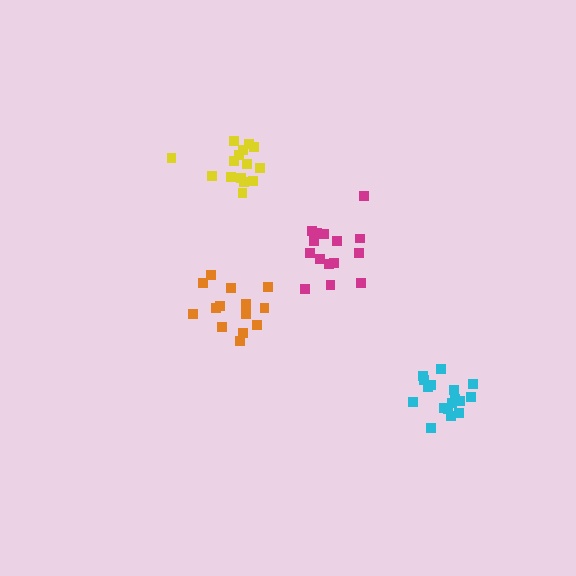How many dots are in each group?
Group 1: 14 dots, Group 2: 15 dots, Group 3: 15 dots, Group 4: 17 dots (61 total).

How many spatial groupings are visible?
There are 4 spatial groupings.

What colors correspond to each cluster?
The clusters are colored: orange, magenta, yellow, cyan.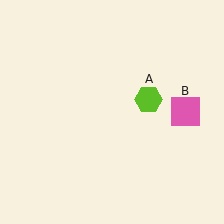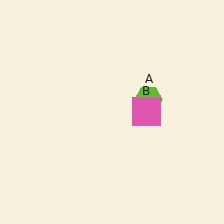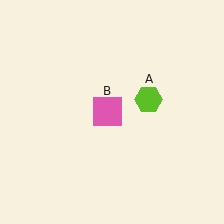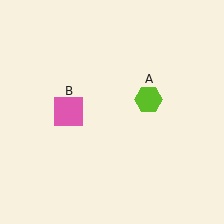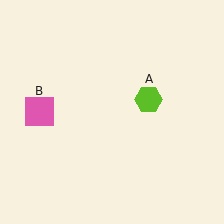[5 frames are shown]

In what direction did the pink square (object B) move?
The pink square (object B) moved left.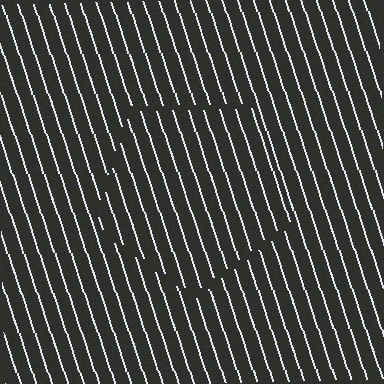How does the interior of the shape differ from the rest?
The interior of the shape contains the same grating, shifted by half a period — the contour is defined by the phase discontinuity where line-ends from the inner and outer gratings abut.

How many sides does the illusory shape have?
5 sides — the line-ends trace a pentagon.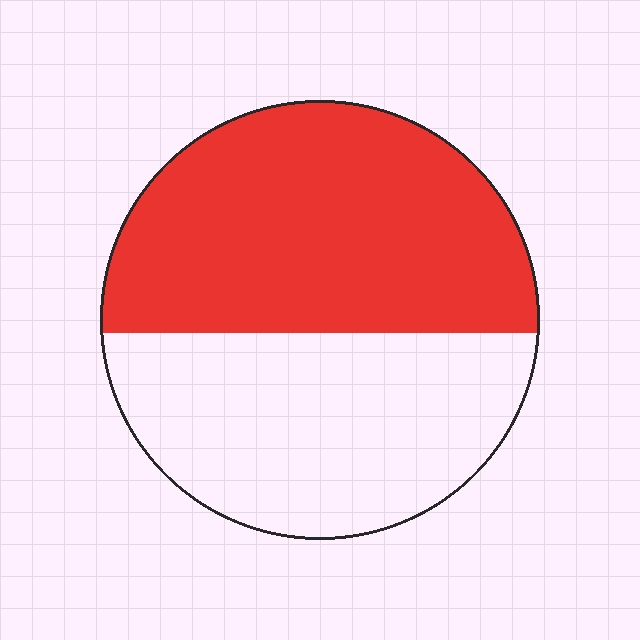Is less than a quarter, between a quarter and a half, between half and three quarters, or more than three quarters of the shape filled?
Between half and three quarters.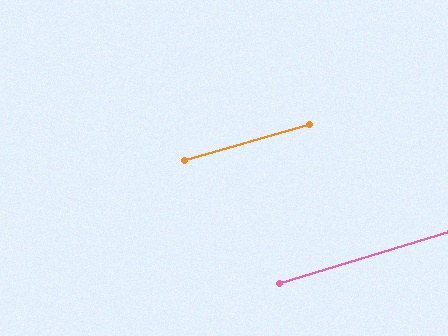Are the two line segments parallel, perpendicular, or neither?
Parallel — their directions differ by only 1.0°.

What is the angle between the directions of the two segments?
Approximately 1 degree.